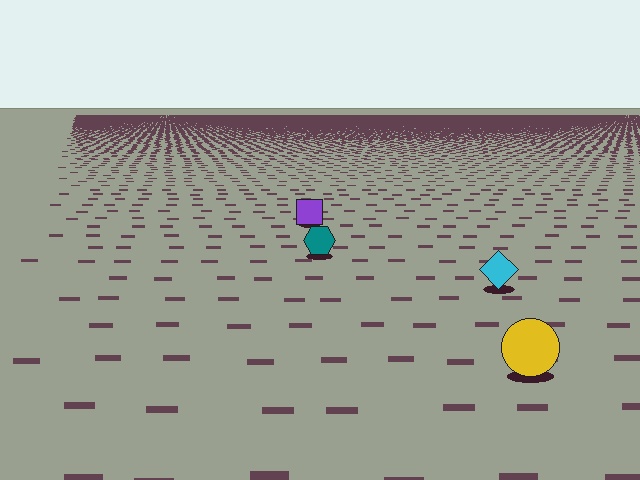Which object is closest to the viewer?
The yellow circle is closest. The texture marks near it are larger and more spread out.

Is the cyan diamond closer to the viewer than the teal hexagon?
Yes. The cyan diamond is closer — you can tell from the texture gradient: the ground texture is coarser near it.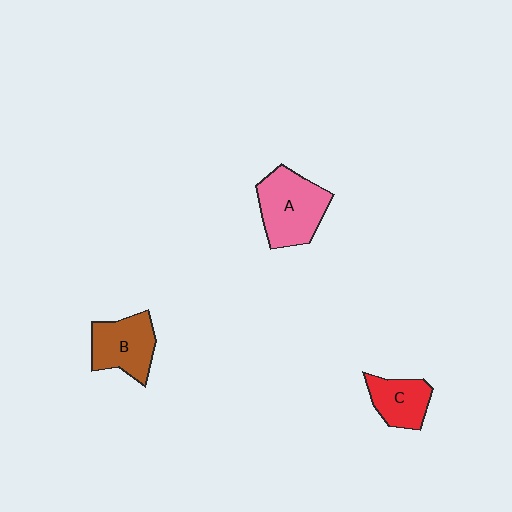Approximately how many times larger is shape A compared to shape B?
Approximately 1.3 times.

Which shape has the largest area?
Shape A (pink).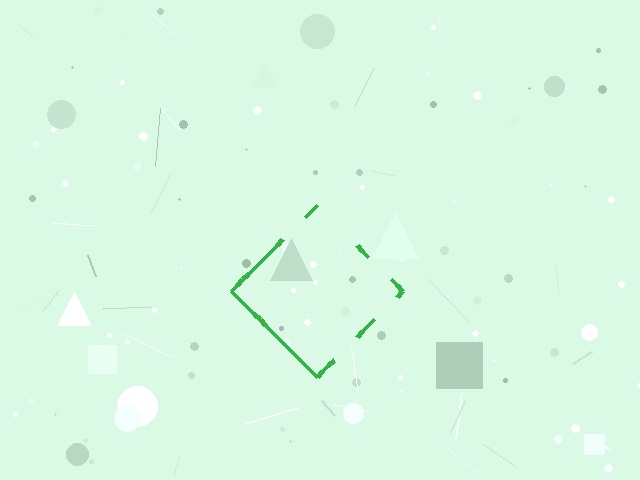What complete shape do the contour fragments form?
The contour fragments form a diamond.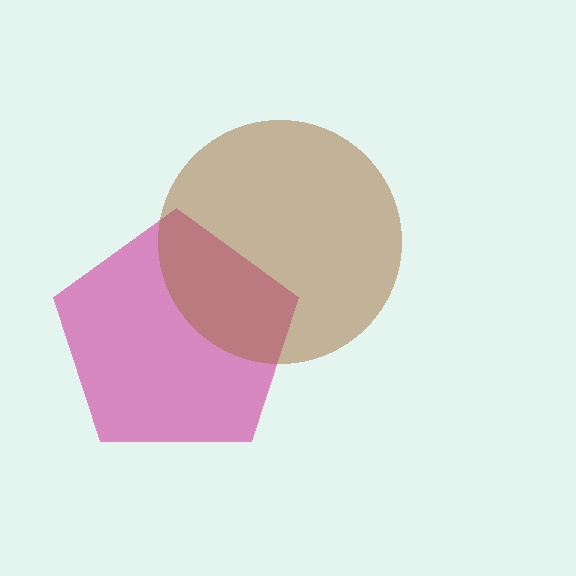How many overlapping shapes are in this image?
There are 2 overlapping shapes in the image.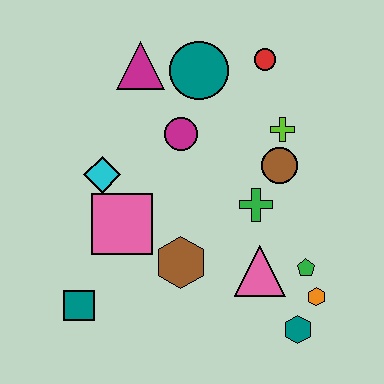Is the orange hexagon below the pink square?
Yes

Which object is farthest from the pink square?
The red circle is farthest from the pink square.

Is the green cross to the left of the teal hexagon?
Yes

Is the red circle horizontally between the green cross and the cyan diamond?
No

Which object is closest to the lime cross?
The brown circle is closest to the lime cross.